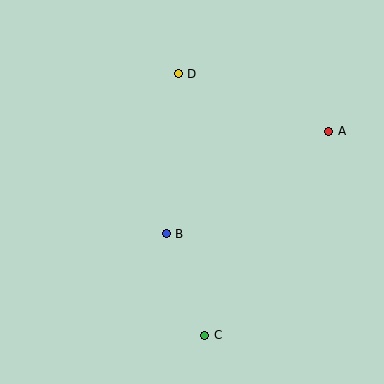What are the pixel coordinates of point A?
Point A is at (329, 131).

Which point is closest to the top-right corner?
Point A is closest to the top-right corner.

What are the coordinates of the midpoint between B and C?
The midpoint between B and C is at (186, 284).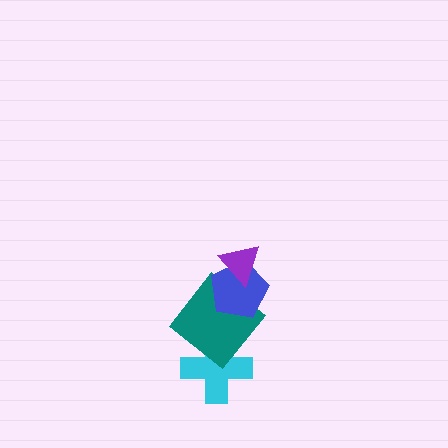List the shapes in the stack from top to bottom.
From top to bottom: the purple triangle, the blue pentagon, the teal diamond, the cyan cross.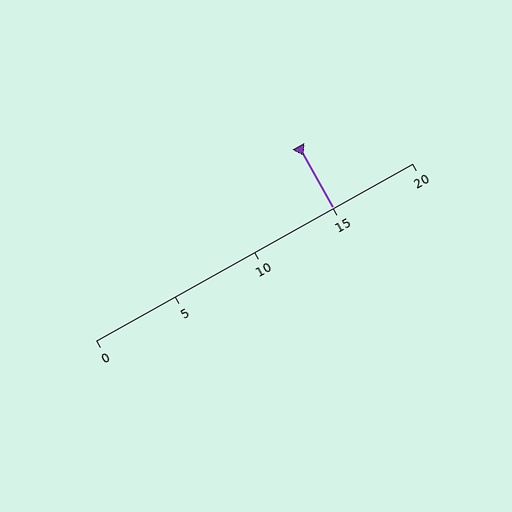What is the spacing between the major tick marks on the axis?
The major ticks are spaced 5 apart.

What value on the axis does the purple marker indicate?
The marker indicates approximately 15.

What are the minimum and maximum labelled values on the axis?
The axis runs from 0 to 20.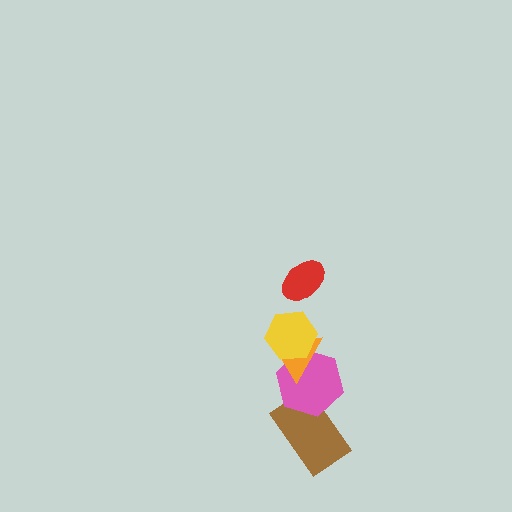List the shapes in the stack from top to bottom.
From top to bottom: the red ellipse, the yellow hexagon, the orange triangle, the pink hexagon, the brown rectangle.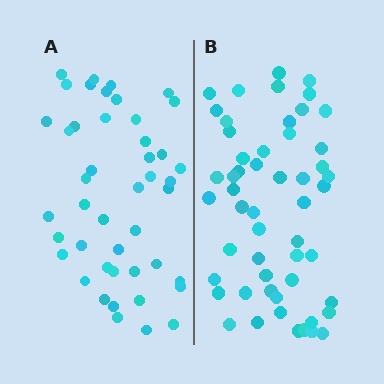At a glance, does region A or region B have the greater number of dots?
Region B (the right region) has more dots.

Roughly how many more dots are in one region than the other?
Region B has roughly 8 or so more dots than region A.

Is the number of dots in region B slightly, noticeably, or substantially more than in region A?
Region B has only slightly more — the two regions are fairly close. The ratio is roughly 1.2 to 1.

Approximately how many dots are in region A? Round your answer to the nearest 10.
About 40 dots. (The exact count is 45, which rounds to 40.)